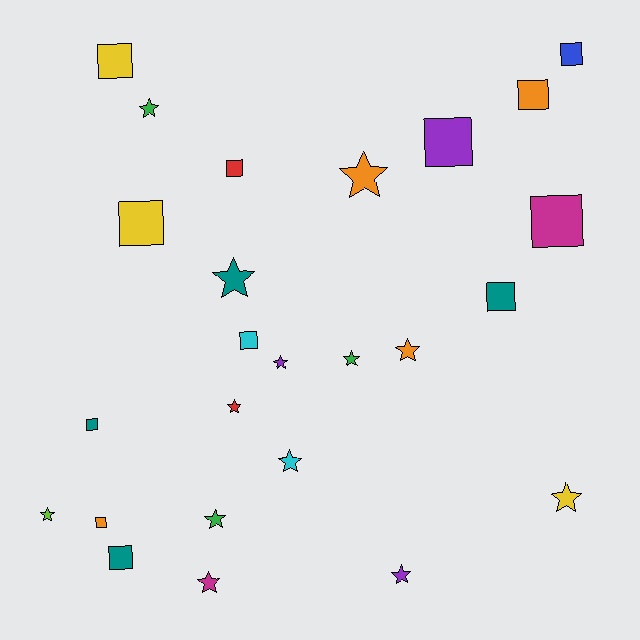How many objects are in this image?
There are 25 objects.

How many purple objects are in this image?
There are 3 purple objects.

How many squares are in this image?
There are 12 squares.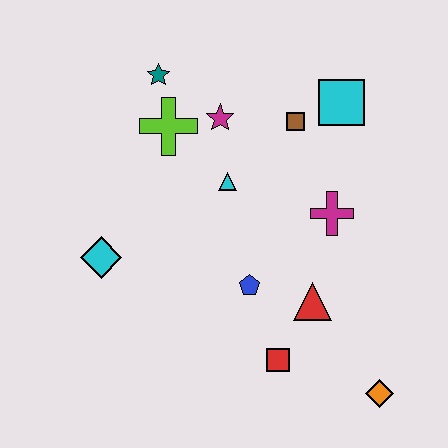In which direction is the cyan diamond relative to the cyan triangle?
The cyan diamond is to the left of the cyan triangle.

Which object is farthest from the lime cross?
The orange diamond is farthest from the lime cross.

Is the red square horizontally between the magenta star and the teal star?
No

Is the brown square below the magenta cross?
No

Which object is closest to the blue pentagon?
The red triangle is closest to the blue pentagon.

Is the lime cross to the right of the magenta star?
No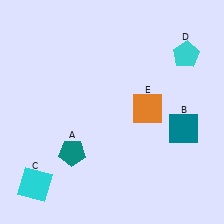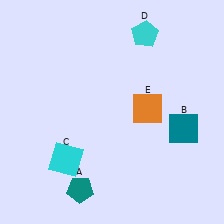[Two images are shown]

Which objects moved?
The objects that moved are: the teal pentagon (A), the cyan square (C), the cyan pentagon (D).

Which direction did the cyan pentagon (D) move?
The cyan pentagon (D) moved left.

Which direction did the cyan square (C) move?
The cyan square (C) moved right.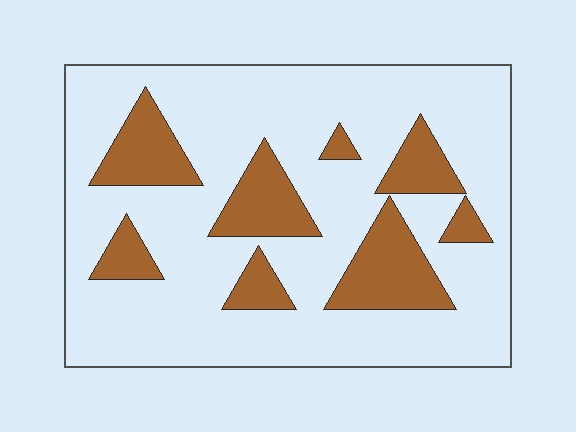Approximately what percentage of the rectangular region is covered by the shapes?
Approximately 20%.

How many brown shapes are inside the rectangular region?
8.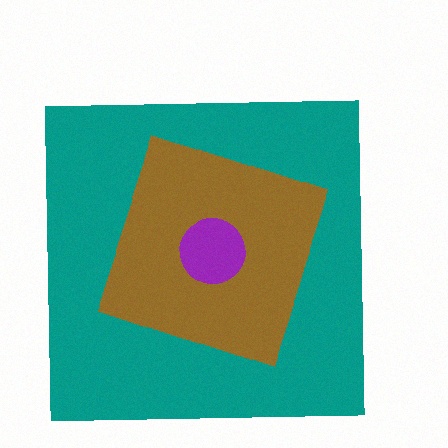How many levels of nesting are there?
3.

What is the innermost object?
The purple circle.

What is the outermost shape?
The teal square.